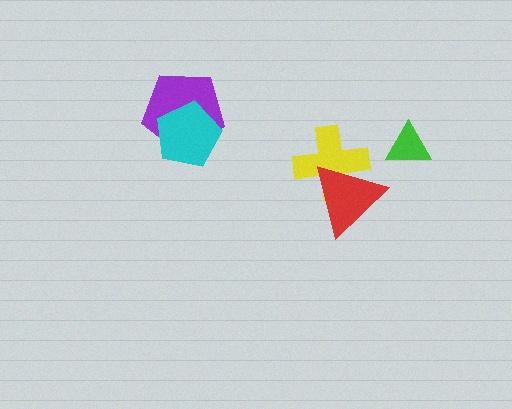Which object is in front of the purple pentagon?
The cyan pentagon is in front of the purple pentagon.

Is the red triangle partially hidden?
No, no other shape covers it.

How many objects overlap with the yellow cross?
1 object overlaps with the yellow cross.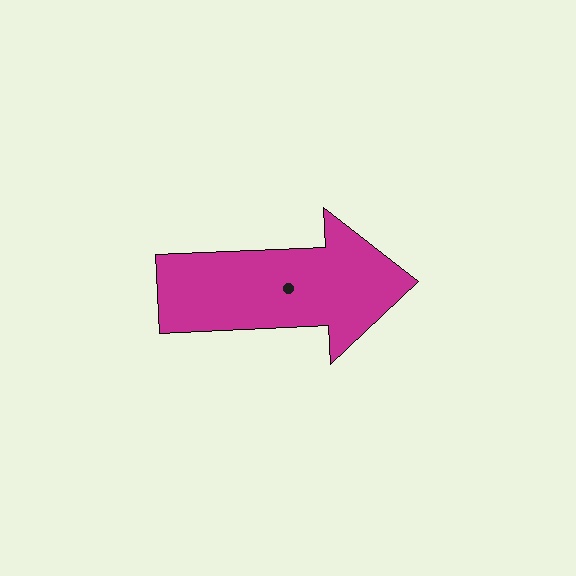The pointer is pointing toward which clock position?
Roughly 3 o'clock.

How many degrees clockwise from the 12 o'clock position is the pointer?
Approximately 87 degrees.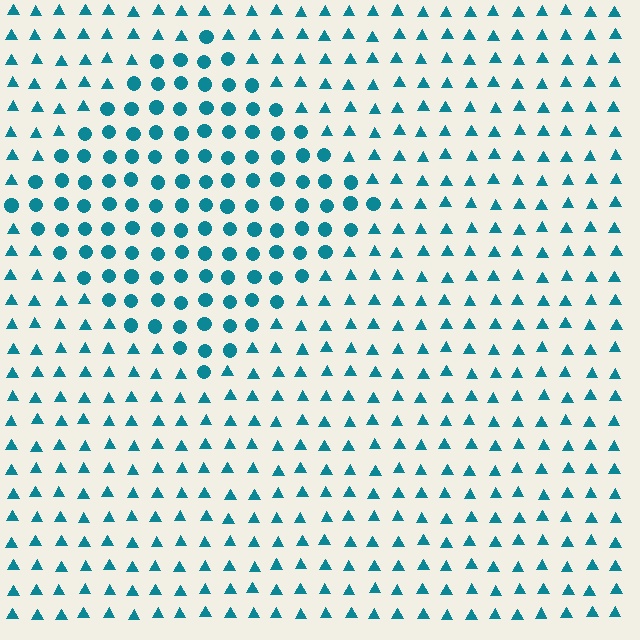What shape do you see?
I see a diamond.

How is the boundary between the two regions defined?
The boundary is defined by a change in element shape: circles inside vs. triangles outside. All elements share the same color and spacing.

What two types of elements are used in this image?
The image uses circles inside the diamond region and triangles outside it.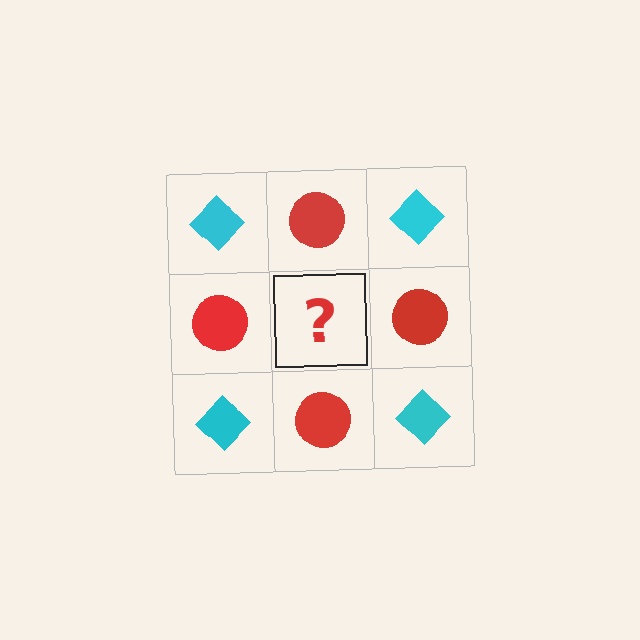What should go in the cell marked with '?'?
The missing cell should contain a cyan diamond.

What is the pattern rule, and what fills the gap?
The rule is that it alternates cyan diamond and red circle in a checkerboard pattern. The gap should be filled with a cyan diamond.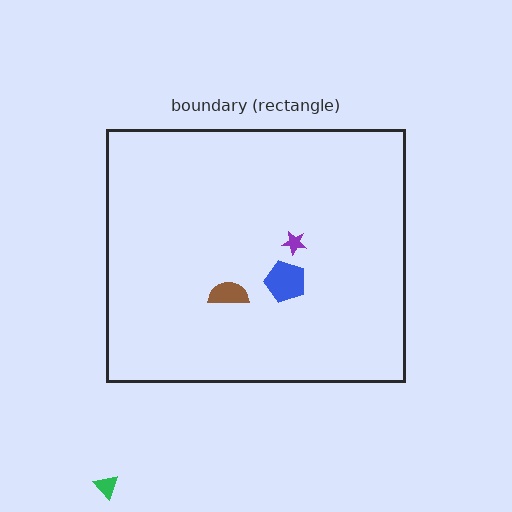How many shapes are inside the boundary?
3 inside, 1 outside.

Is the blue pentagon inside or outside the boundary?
Inside.